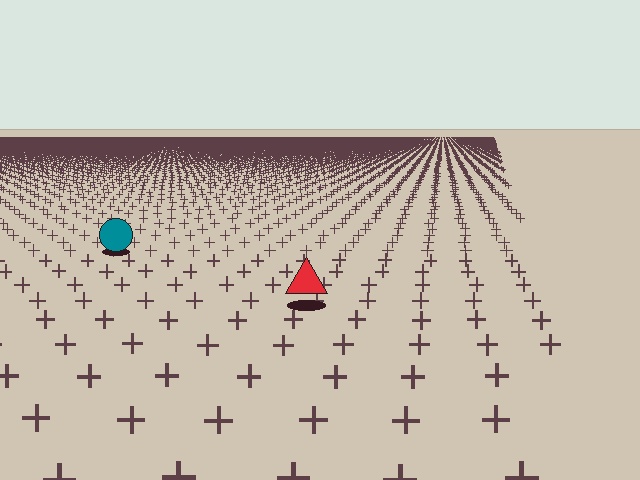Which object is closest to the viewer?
The red triangle is closest. The texture marks near it are larger and more spread out.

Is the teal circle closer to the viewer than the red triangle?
No. The red triangle is closer — you can tell from the texture gradient: the ground texture is coarser near it.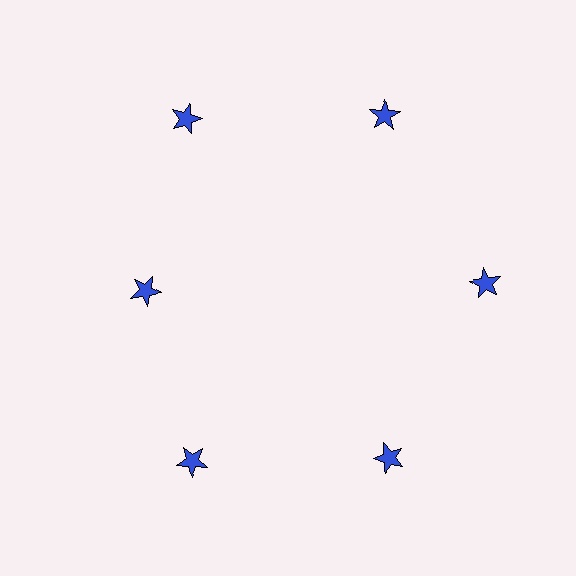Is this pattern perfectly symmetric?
No. The 6 blue stars are arranged in a ring, but one element near the 9 o'clock position is pulled inward toward the center, breaking the 6-fold rotational symmetry.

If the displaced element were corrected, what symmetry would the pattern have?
It would have 6-fold rotational symmetry — the pattern would map onto itself every 60 degrees.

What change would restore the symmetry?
The symmetry would be restored by moving it outward, back onto the ring so that all 6 stars sit at equal angles and equal distance from the center.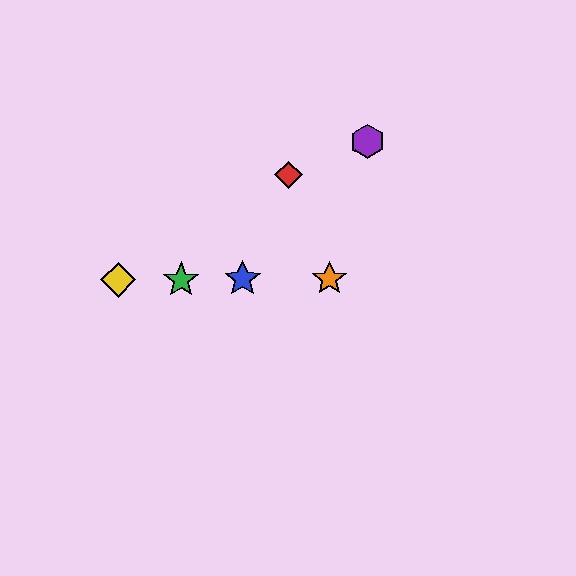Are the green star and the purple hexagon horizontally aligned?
No, the green star is at y≈280 and the purple hexagon is at y≈141.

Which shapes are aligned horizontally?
The blue star, the green star, the yellow diamond, the orange star are aligned horizontally.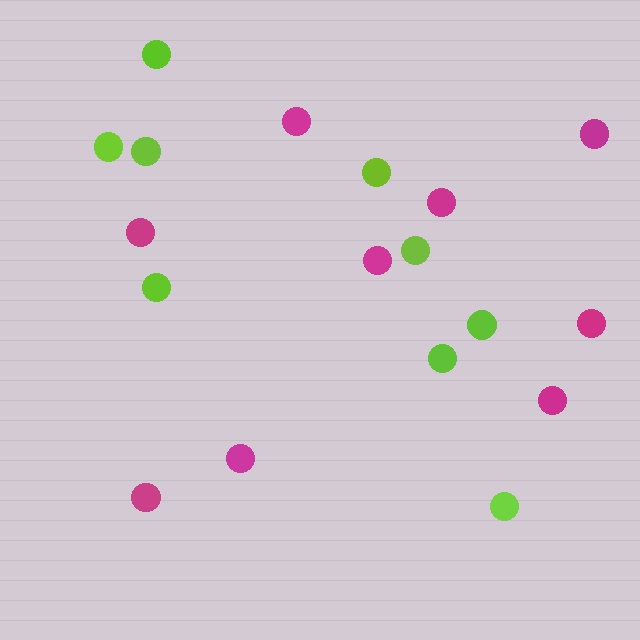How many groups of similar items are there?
There are 2 groups: one group of magenta circles (9) and one group of lime circles (9).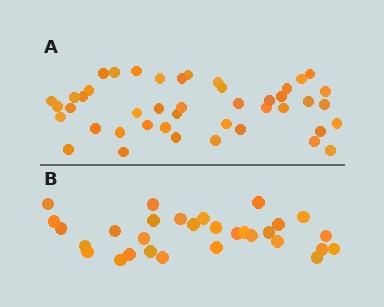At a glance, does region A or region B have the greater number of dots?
Region A (the top region) has more dots.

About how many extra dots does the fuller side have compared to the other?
Region A has approximately 15 more dots than region B.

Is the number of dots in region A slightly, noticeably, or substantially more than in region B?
Region A has substantially more. The ratio is roughly 1.5 to 1.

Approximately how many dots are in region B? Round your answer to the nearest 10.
About 30 dots.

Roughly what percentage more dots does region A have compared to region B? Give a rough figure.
About 45% more.